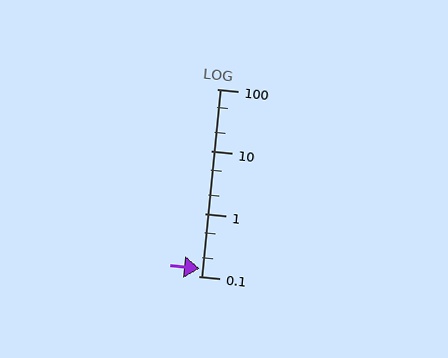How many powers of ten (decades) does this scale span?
The scale spans 3 decades, from 0.1 to 100.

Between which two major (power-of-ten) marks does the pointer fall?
The pointer is between 0.1 and 1.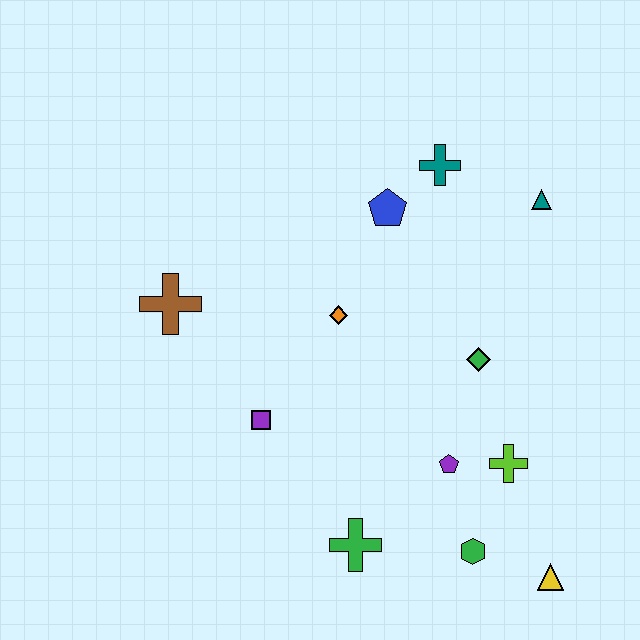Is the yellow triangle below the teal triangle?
Yes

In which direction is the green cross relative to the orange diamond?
The green cross is below the orange diamond.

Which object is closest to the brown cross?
The purple square is closest to the brown cross.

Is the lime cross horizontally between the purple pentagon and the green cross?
No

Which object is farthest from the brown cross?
The yellow triangle is farthest from the brown cross.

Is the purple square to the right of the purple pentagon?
No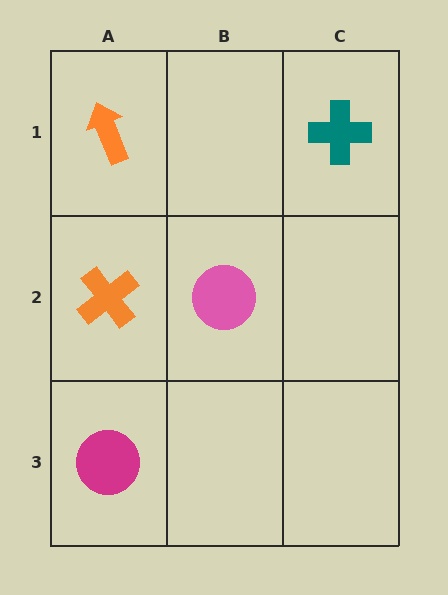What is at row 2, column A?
An orange cross.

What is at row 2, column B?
A pink circle.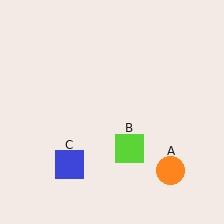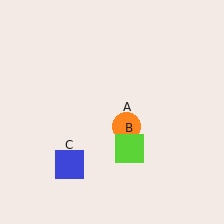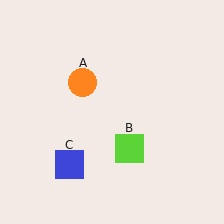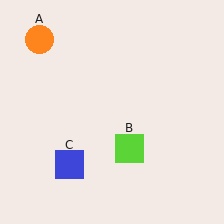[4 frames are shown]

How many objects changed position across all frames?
1 object changed position: orange circle (object A).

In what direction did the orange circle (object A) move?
The orange circle (object A) moved up and to the left.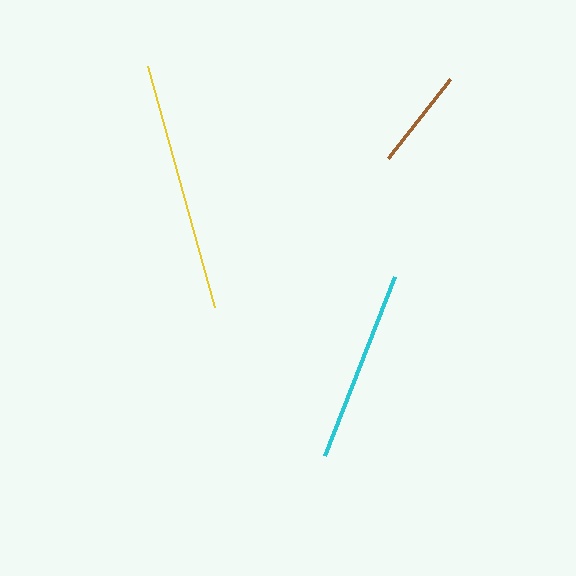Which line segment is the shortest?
The brown line is the shortest at approximately 100 pixels.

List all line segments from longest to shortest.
From longest to shortest: yellow, cyan, brown.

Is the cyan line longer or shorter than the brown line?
The cyan line is longer than the brown line.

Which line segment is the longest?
The yellow line is the longest at approximately 250 pixels.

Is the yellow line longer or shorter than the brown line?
The yellow line is longer than the brown line.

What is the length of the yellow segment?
The yellow segment is approximately 250 pixels long.